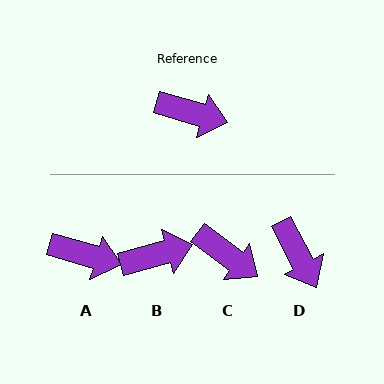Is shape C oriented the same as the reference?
No, it is off by about 20 degrees.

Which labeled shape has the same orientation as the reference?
A.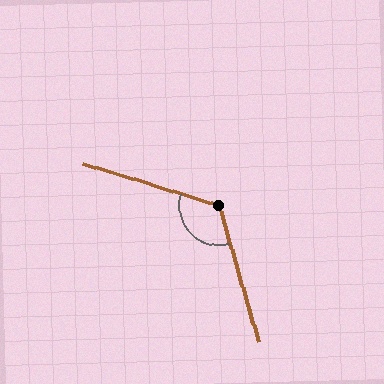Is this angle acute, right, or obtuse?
It is obtuse.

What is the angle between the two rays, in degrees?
Approximately 123 degrees.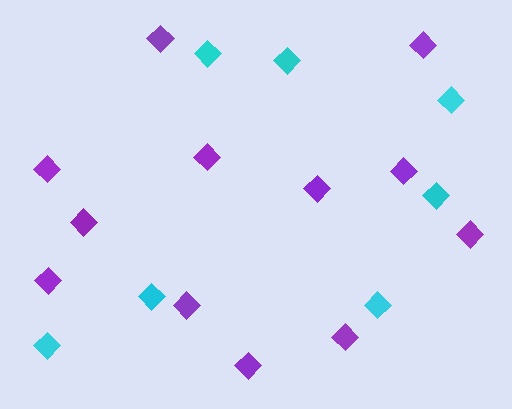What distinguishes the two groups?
There are 2 groups: one group of cyan diamonds (7) and one group of purple diamonds (12).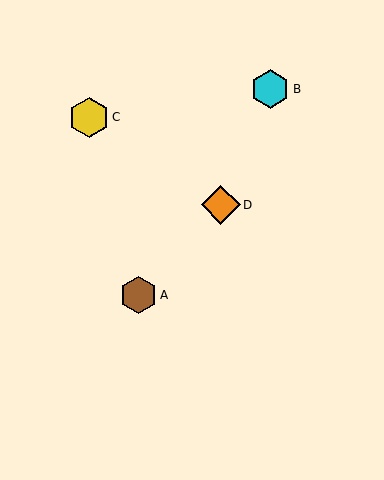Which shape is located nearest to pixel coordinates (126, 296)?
The brown hexagon (labeled A) at (138, 295) is nearest to that location.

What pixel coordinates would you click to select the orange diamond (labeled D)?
Click at (221, 205) to select the orange diamond D.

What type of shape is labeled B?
Shape B is a cyan hexagon.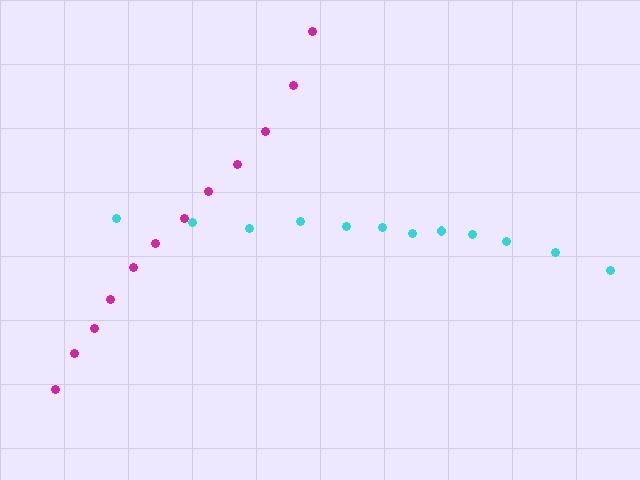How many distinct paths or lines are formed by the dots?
There are 2 distinct paths.